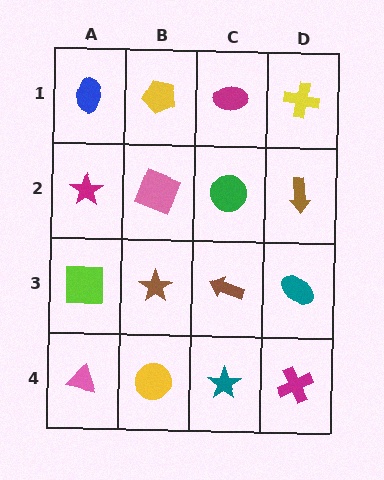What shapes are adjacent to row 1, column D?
A brown arrow (row 2, column D), a magenta ellipse (row 1, column C).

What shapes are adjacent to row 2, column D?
A yellow cross (row 1, column D), a teal ellipse (row 3, column D), a green circle (row 2, column C).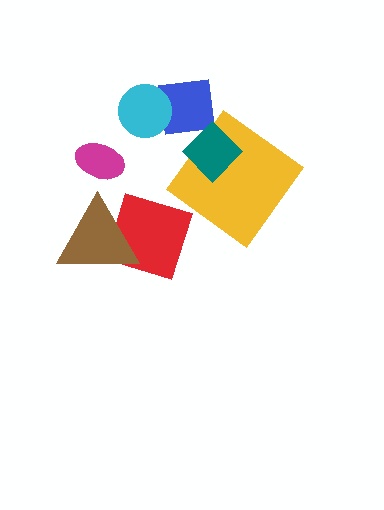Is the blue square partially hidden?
Yes, it is partially covered by another shape.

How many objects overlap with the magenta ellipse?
0 objects overlap with the magenta ellipse.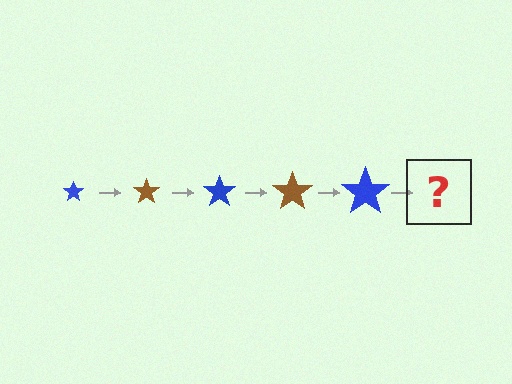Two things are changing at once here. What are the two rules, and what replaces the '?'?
The two rules are that the star grows larger each step and the color cycles through blue and brown. The '?' should be a brown star, larger than the previous one.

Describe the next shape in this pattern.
It should be a brown star, larger than the previous one.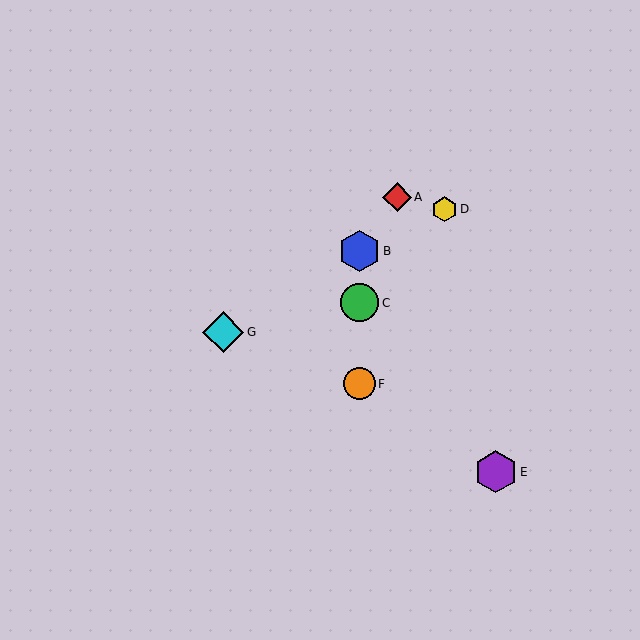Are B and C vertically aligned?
Yes, both are at x≈360.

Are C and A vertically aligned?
No, C is at x≈360 and A is at x≈397.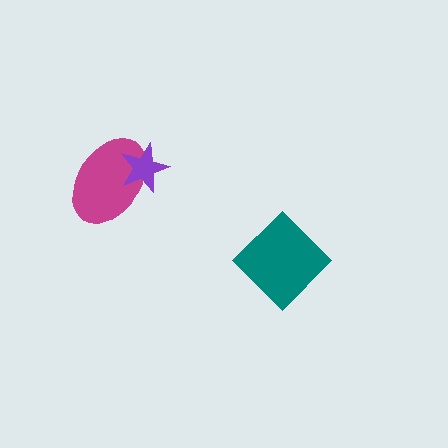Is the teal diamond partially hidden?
No, no other shape covers it.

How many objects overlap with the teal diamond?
0 objects overlap with the teal diamond.